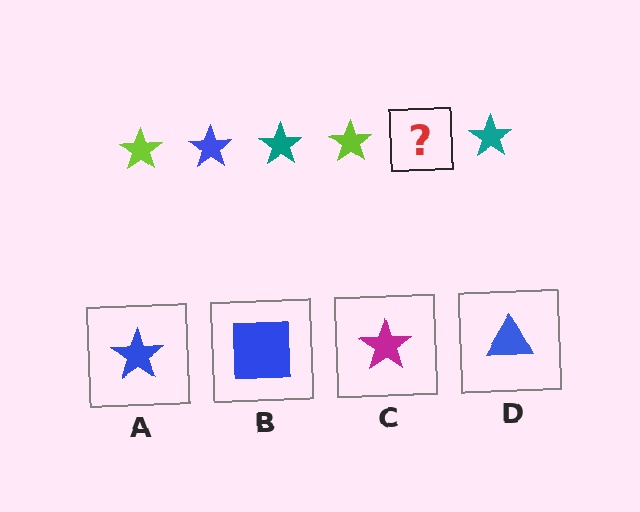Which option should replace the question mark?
Option A.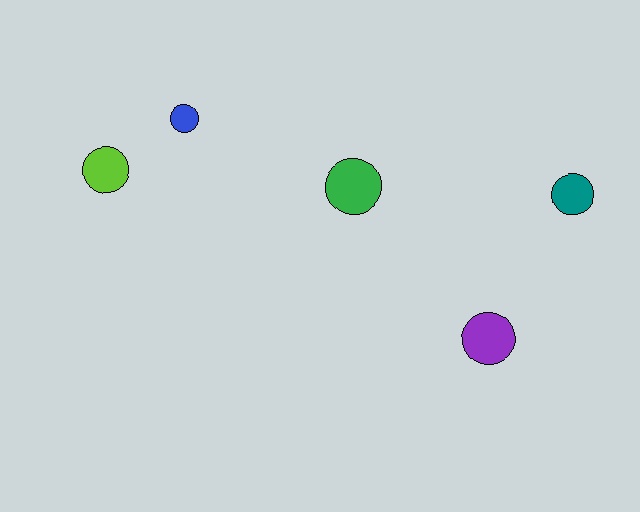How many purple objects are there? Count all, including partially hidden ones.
There is 1 purple object.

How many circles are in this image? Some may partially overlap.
There are 5 circles.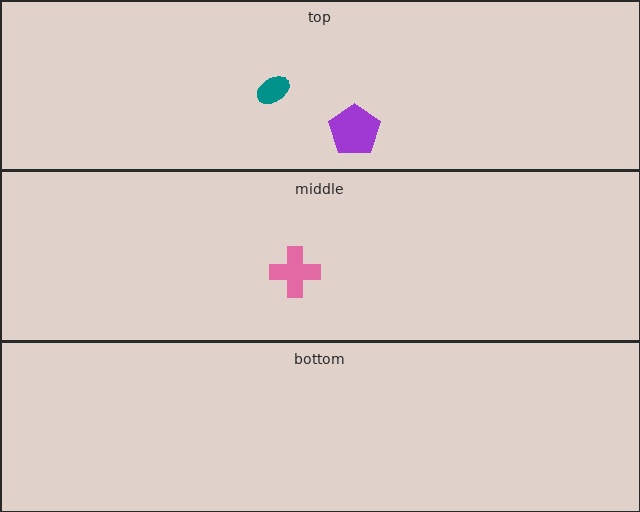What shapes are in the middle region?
The pink cross.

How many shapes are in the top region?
2.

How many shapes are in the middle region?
1.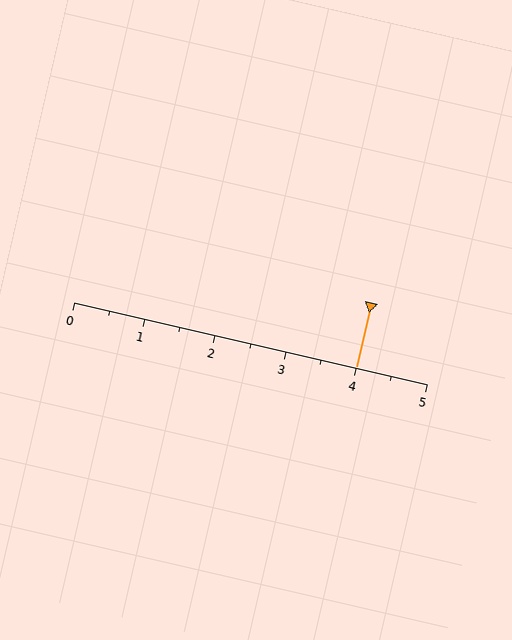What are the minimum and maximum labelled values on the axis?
The axis runs from 0 to 5.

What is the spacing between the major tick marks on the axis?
The major ticks are spaced 1 apart.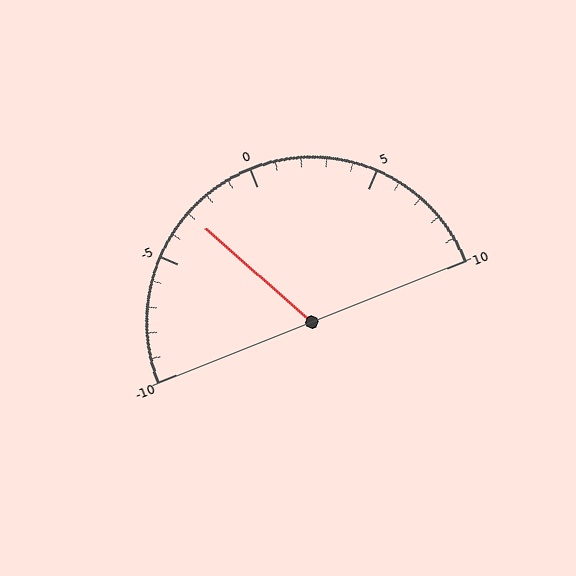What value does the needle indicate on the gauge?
The needle indicates approximately -3.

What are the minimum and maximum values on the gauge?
The gauge ranges from -10 to 10.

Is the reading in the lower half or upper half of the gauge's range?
The reading is in the lower half of the range (-10 to 10).